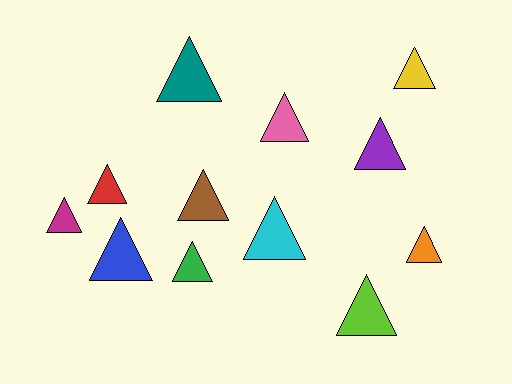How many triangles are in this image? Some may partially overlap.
There are 12 triangles.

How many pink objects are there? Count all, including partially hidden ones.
There is 1 pink object.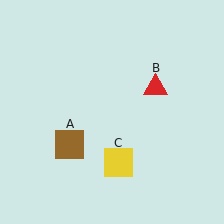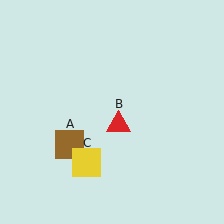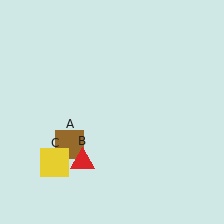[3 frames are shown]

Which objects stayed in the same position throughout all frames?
Brown square (object A) remained stationary.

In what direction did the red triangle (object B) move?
The red triangle (object B) moved down and to the left.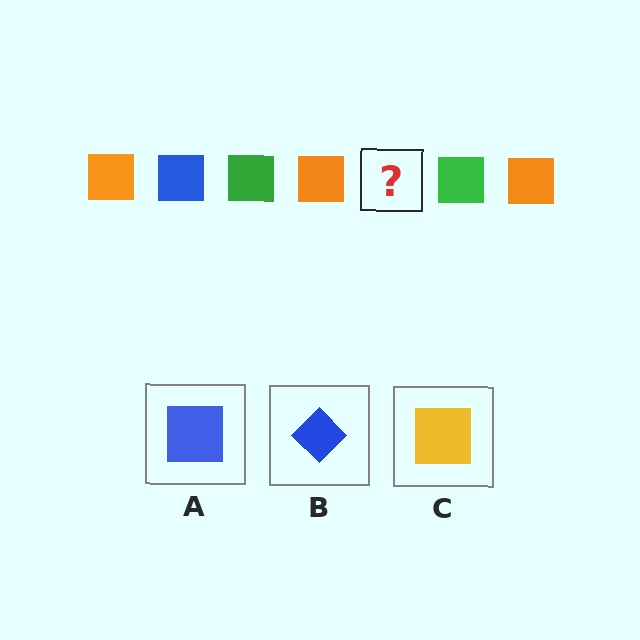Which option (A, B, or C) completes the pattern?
A.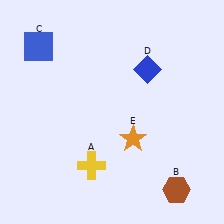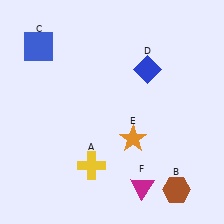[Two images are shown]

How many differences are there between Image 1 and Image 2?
There is 1 difference between the two images.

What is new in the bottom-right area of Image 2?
A magenta triangle (F) was added in the bottom-right area of Image 2.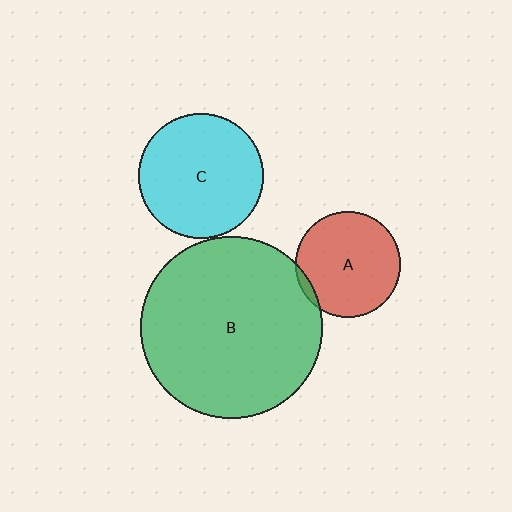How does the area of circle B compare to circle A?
Approximately 3.0 times.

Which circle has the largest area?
Circle B (green).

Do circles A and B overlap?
Yes.